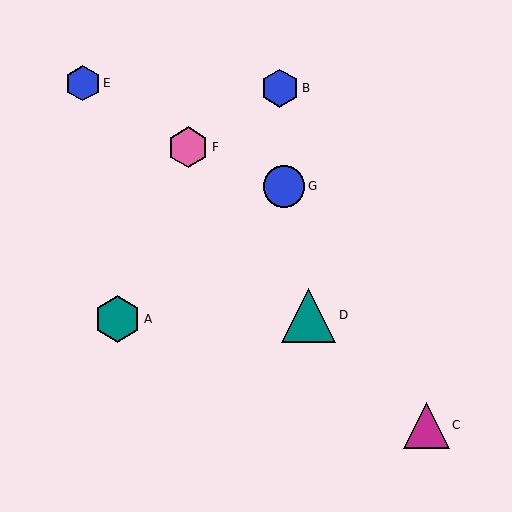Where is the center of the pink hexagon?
The center of the pink hexagon is at (188, 147).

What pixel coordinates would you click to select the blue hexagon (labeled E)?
Click at (83, 83) to select the blue hexagon E.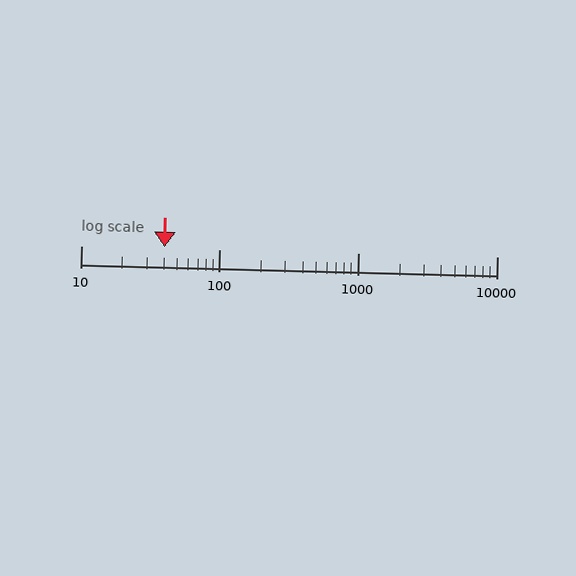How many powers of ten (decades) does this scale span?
The scale spans 3 decades, from 10 to 10000.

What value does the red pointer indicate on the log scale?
The pointer indicates approximately 40.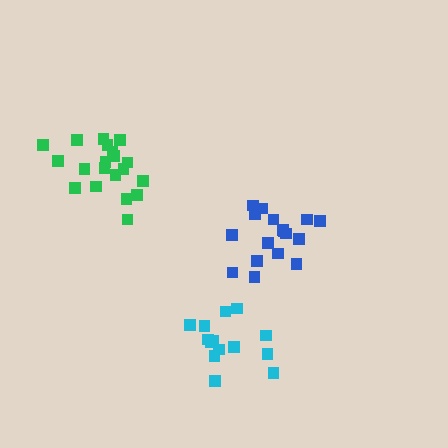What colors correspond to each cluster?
The clusters are colored: blue, green, cyan.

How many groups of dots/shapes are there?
There are 3 groups.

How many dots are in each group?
Group 1: 17 dots, Group 2: 20 dots, Group 3: 14 dots (51 total).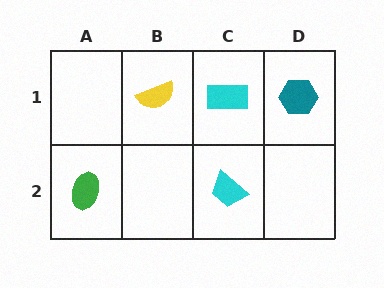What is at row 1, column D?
A teal hexagon.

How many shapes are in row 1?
3 shapes.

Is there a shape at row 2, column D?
No, that cell is empty.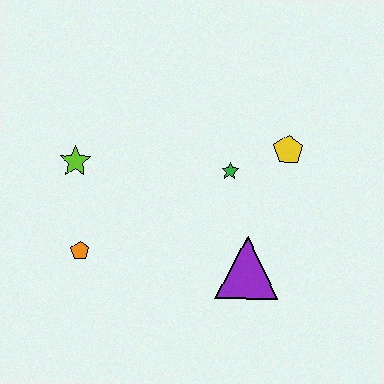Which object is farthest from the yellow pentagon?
The orange pentagon is farthest from the yellow pentagon.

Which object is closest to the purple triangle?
The green star is closest to the purple triangle.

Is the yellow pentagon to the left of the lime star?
No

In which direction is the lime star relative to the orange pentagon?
The lime star is above the orange pentagon.